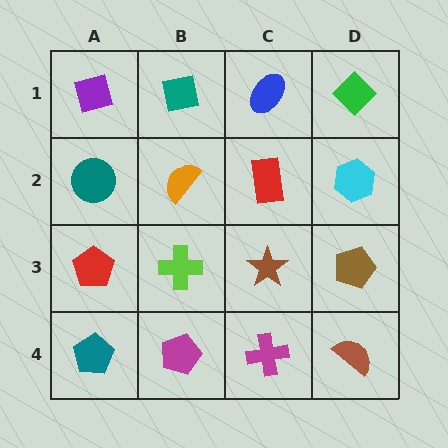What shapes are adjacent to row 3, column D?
A cyan hexagon (row 2, column D), a brown semicircle (row 4, column D), a brown star (row 3, column C).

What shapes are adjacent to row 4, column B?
A lime cross (row 3, column B), a teal pentagon (row 4, column A), a magenta cross (row 4, column C).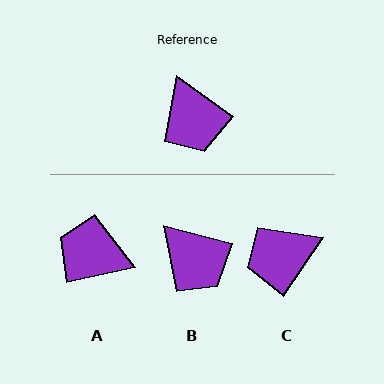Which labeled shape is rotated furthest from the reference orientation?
A, about 132 degrees away.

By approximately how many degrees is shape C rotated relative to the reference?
Approximately 89 degrees clockwise.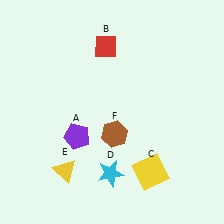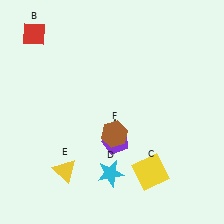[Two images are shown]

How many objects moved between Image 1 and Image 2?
2 objects moved between the two images.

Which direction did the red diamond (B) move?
The red diamond (B) moved left.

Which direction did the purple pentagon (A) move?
The purple pentagon (A) moved right.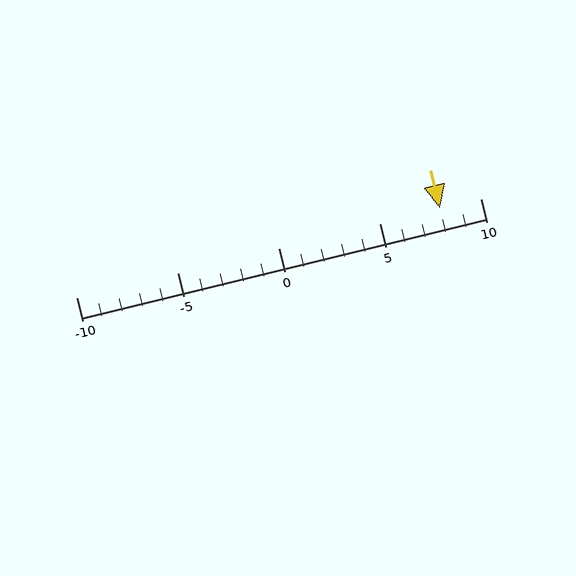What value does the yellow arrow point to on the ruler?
The yellow arrow points to approximately 8.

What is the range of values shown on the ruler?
The ruler shows values from -10 to 10.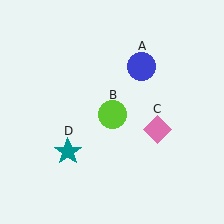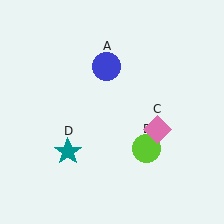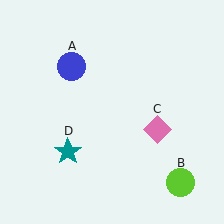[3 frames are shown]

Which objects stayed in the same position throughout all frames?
Pink diamond (object C) and teal star (object D) remained stationary.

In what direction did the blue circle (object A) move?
The blue circle (object A) moved left.